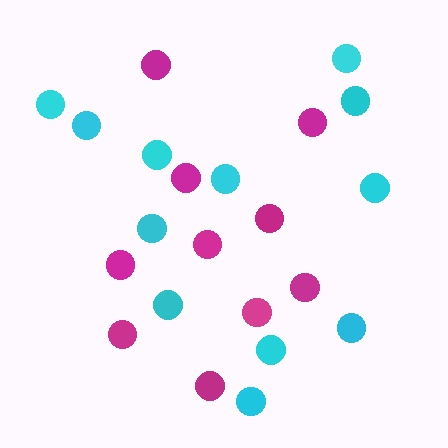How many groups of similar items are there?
There are 2 groups: one group of magenta circles (10) and one group of cyan circles (12).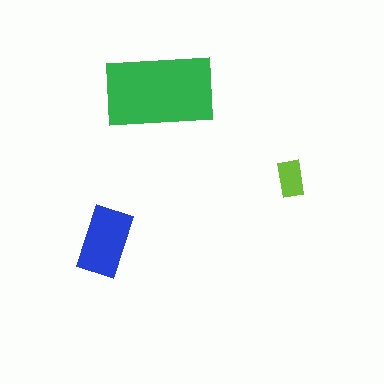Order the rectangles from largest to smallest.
the green one, the blue one, the lime one.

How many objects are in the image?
There are 3 objects in the image.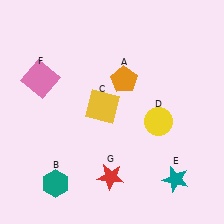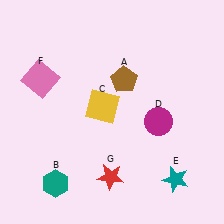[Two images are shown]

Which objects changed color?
A changed from orange to brown. D changed from yellow to magenta.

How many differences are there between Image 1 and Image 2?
There are 2 differences between the two images.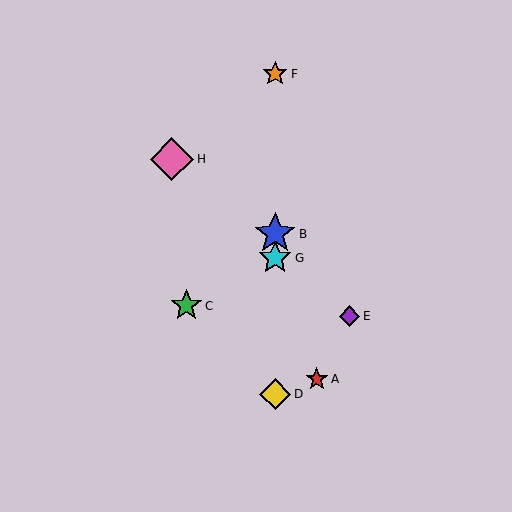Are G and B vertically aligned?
Yes, both are at x≈275.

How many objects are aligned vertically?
4 objects (B, D, F, G) are aligned vertically.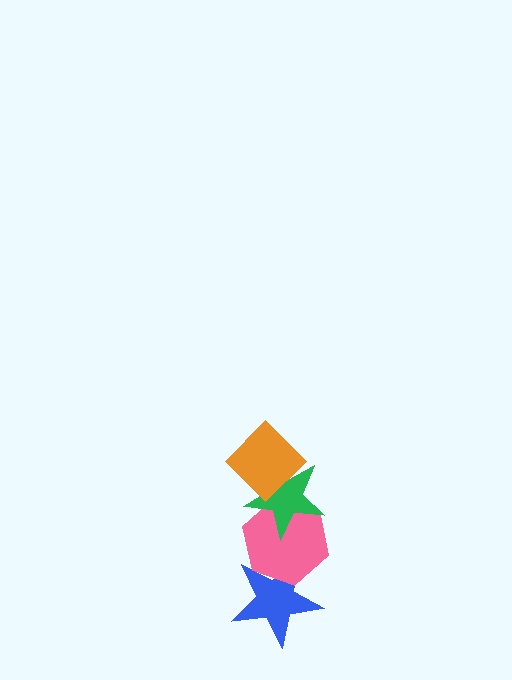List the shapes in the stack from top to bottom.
From top to bottom: the orange diamond, the green star, the pink hexagon, the blue star.